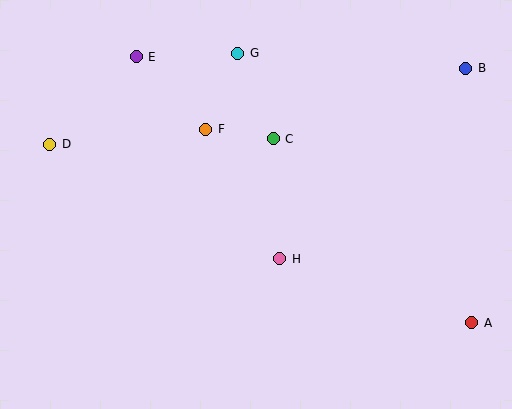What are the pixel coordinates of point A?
Point A is at (472, 323).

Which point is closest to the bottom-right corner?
Point A is closest to the bottom-right corner.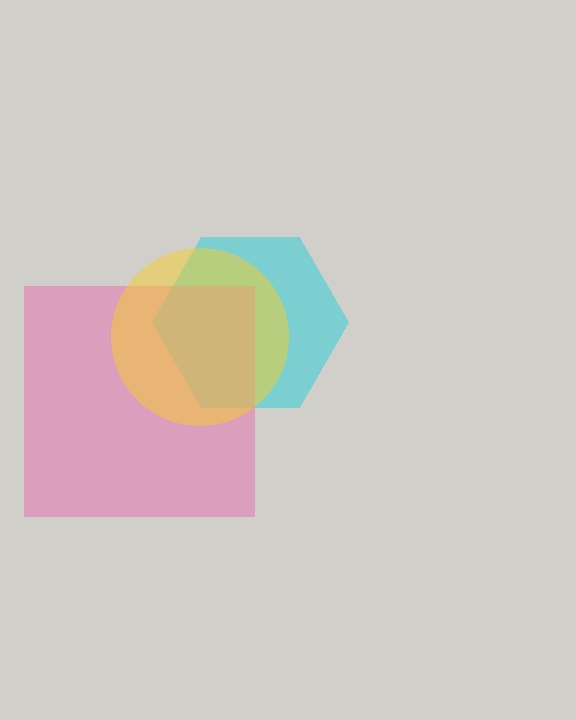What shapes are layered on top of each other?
The layered shapes are: a cyan hexagon, a pink square, a yellow circle.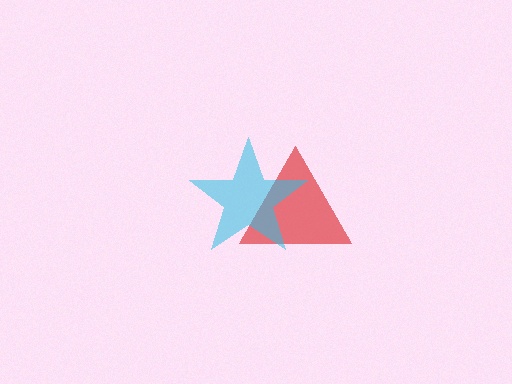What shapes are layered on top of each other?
The layered shapes are: a red triangle, a cyan star.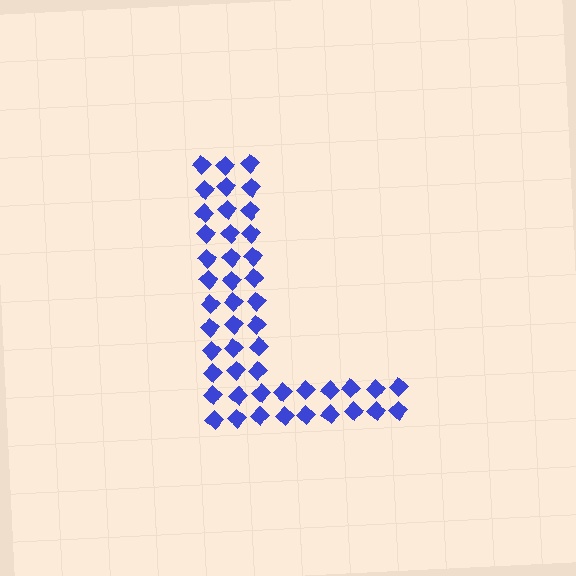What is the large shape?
The large shape is the letter L.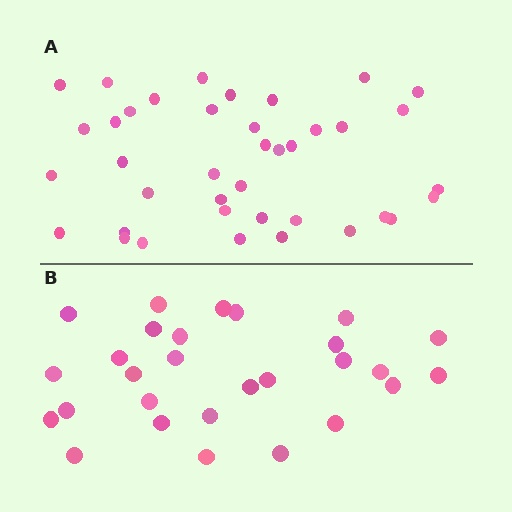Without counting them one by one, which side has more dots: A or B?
Region A (the top region) has more dots.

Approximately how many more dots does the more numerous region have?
Region A has roughly 12 or so more dots than region B.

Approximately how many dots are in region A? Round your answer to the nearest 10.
About 40 dots. (The exact count is 39, which rounds to 40.)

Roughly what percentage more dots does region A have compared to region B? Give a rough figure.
About 40% more.